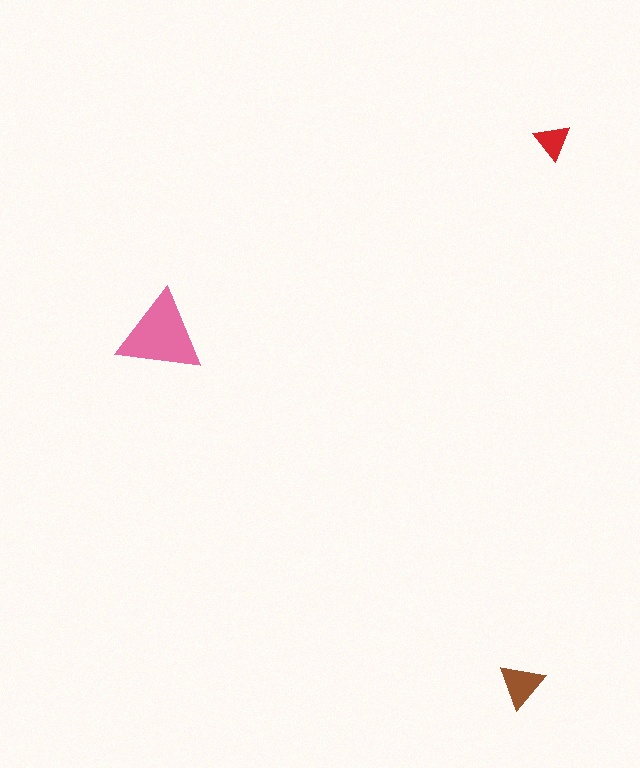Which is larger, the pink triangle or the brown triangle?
The pink one.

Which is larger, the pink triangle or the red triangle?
The pink one.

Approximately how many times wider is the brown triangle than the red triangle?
About 1.5 times wider.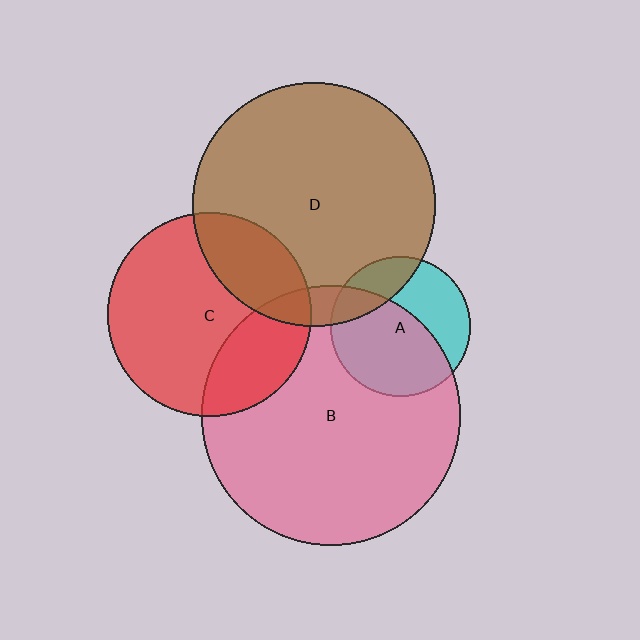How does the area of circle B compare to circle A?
Approximately 3.5 times.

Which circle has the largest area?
Circle B (pink).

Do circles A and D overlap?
Yes.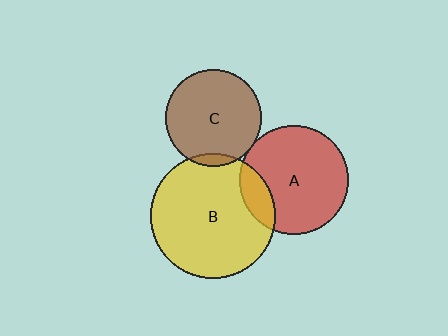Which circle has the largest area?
Circle B (yellow).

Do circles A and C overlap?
Yes.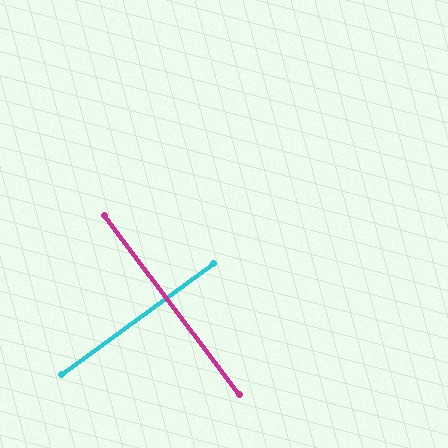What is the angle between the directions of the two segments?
Approximately 89 degrees.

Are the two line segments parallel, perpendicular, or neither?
Perpendicular — they meet at approximately 89°.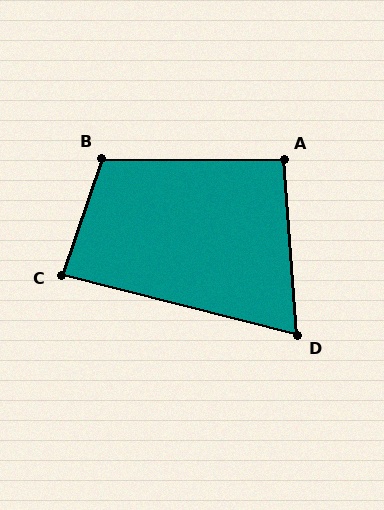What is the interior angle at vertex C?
Approximately 85 degrees (approximately right).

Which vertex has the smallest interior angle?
D, at approximately 72 degrees.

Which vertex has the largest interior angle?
B, at approximately 108 degrees.